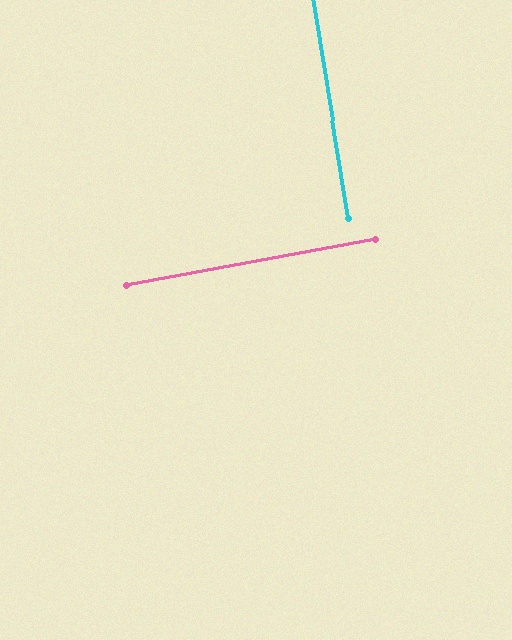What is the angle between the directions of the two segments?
Approximately 89 degrees.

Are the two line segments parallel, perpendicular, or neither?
Perpendicular — they meet at approximately 89°.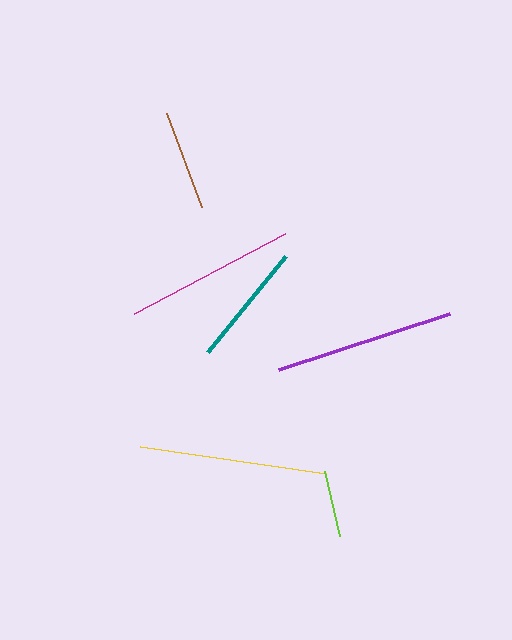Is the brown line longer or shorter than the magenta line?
The magenta line is longer than the brown line.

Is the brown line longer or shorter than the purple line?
The purple line is longer than the brown line.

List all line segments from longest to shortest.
From longest to shortest: yellow, purple, magenta, teal, brown, lime.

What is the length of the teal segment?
The teal segment is approximately 124 pixels long.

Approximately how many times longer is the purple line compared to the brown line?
The purple line is approximately 1.8 times the length of the brown line.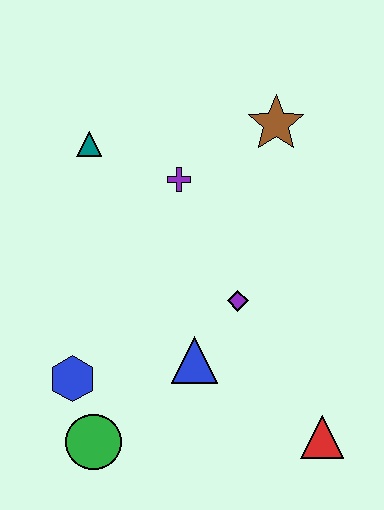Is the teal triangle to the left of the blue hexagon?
No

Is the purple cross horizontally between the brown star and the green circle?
Yes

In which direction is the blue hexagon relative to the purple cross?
The blue hexagon is below the purple cross.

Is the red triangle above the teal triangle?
No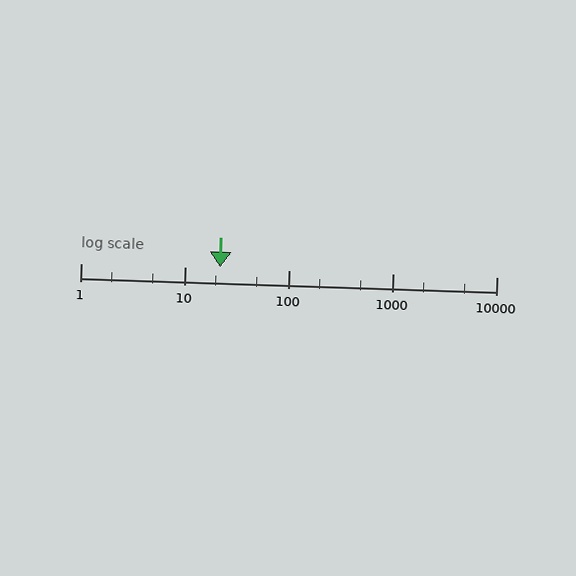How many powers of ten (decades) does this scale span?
The scale spans 4 decades, from 1 to 10000.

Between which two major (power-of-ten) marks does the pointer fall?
The pointer is between 10 and 100.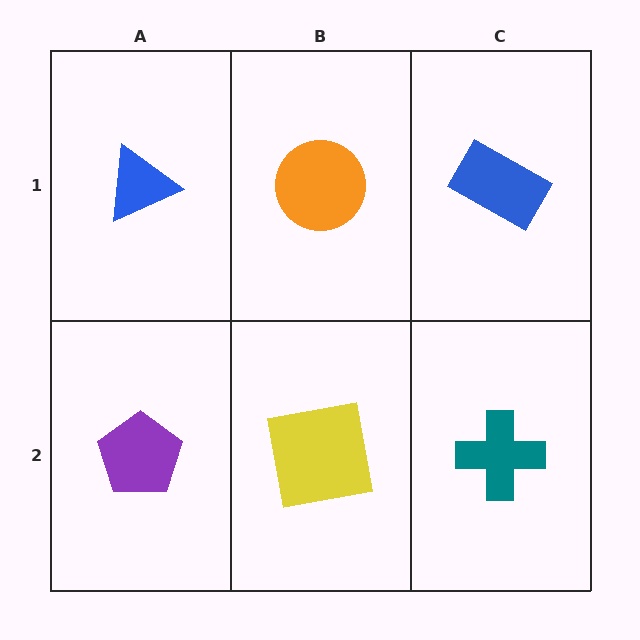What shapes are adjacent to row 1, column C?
A teal cross (row 2, column C), an orange circle (row 1, column B).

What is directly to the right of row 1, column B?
A blue rectangle.